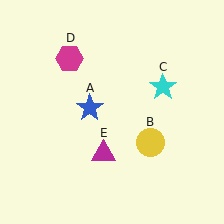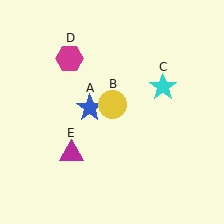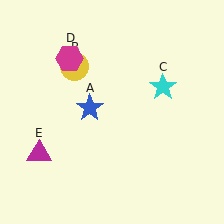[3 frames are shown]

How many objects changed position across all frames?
2 objects changed position: yellow circle (object B), magenta triangle (object E).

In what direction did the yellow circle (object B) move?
The yellow circle (object B) moved up and to the left.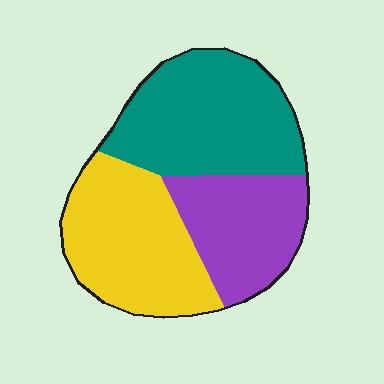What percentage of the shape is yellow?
Yellow covers roughly 35% of the shape.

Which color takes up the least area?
Purple, at roughly 25%.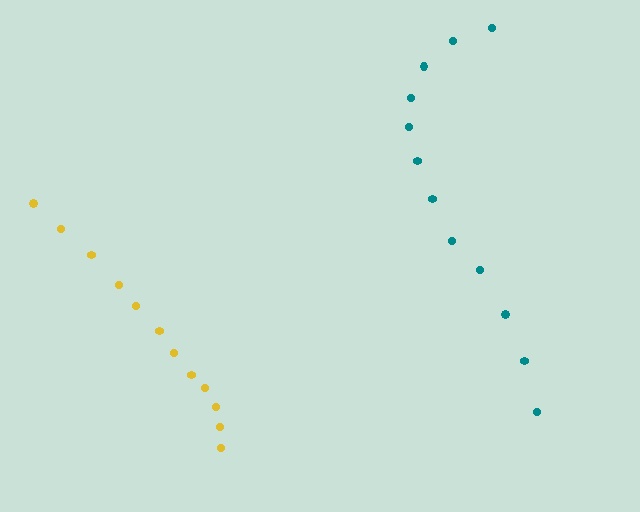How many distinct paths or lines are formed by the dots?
There are 2 distinct paths.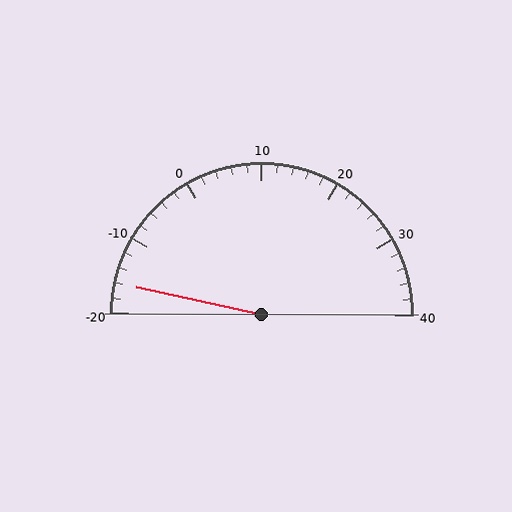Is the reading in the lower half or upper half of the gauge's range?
The reading is in the lower half of the range (-20 to 40).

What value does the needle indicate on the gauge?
The needle indicates approximately -16.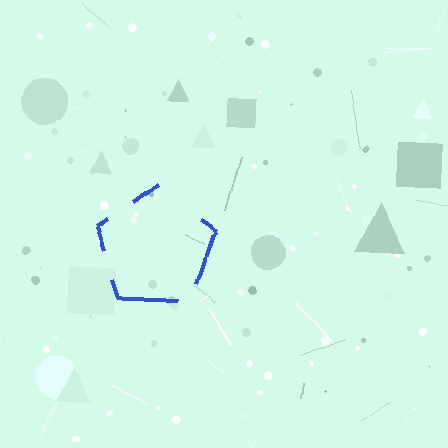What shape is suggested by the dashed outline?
The dashed outline suggests a pentagon.